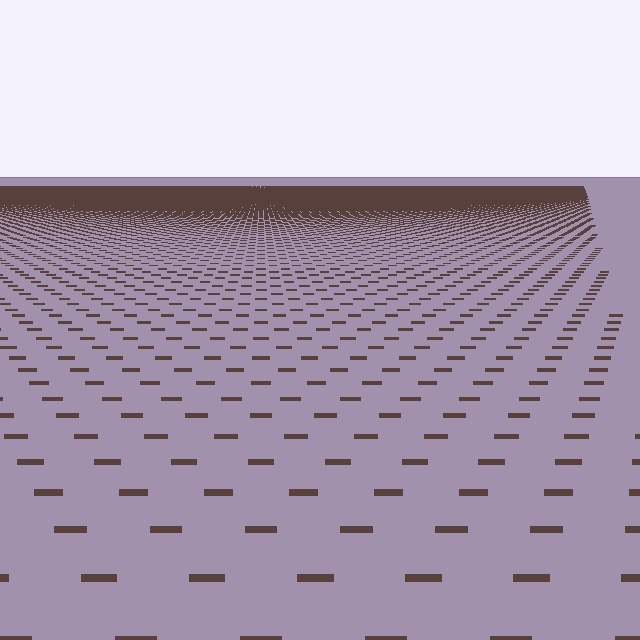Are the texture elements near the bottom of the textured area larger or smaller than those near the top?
Larger. Near the bottom, elements are closer to the viewer and appear at a bigger on-screen size.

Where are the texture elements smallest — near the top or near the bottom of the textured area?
Near the top.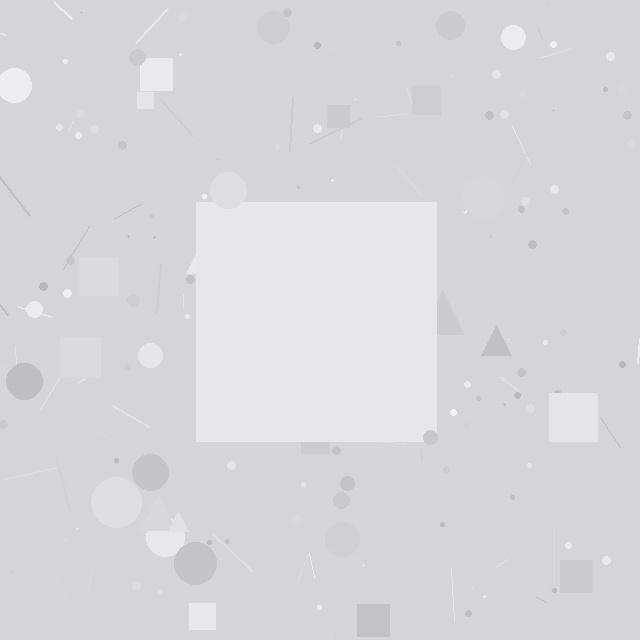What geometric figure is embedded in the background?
A square is embedded in the background.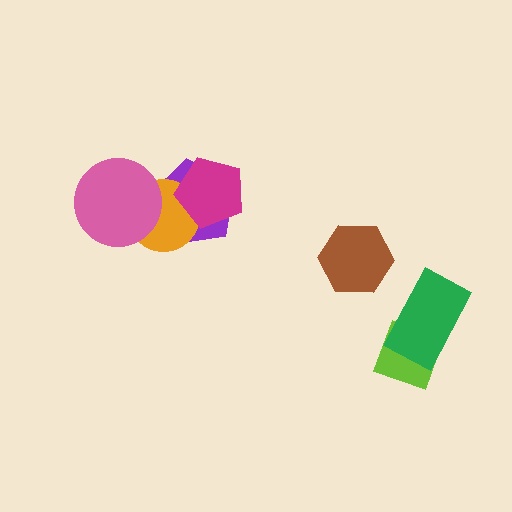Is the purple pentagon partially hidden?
Yes, it is partially covered by another shape.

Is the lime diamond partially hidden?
Yes, it is partially covered by another shape.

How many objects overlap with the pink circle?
2 objects overlap with the pink circle.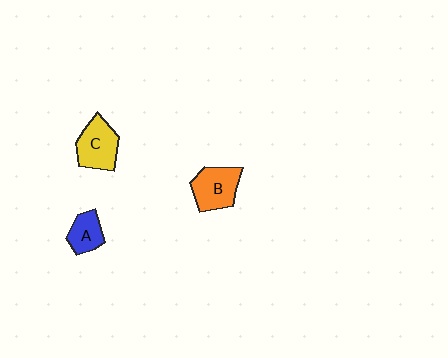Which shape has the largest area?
Shape B (orange).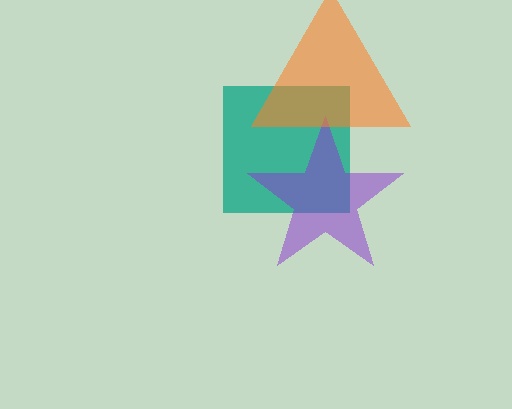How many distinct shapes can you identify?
There are 3 distinct shapes: a teal square, a purple star, an orange triangle.